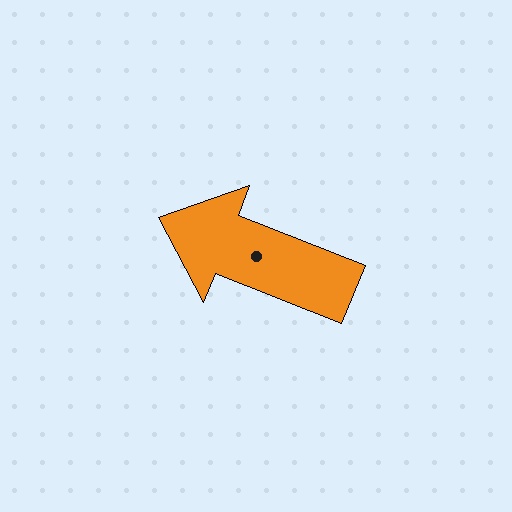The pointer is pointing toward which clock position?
Roughly 10 o'clock.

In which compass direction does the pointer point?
West.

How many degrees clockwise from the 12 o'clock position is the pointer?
Approximately 292 degrees.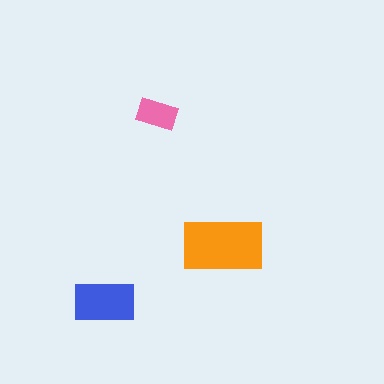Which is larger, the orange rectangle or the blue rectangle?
The orange one.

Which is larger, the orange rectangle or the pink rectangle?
The orange one.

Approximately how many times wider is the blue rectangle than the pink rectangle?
About 1.5 times wider.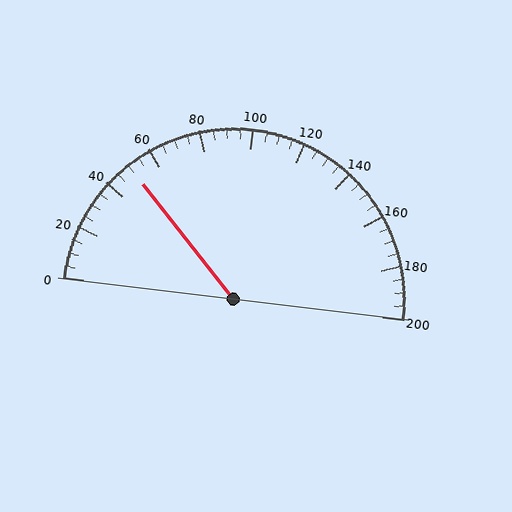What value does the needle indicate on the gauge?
The needle indicates approximately 50.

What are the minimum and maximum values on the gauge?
The gauge ranges from 0 to 200.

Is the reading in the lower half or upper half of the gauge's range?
The reading is in the lower half of the range (0 to 200).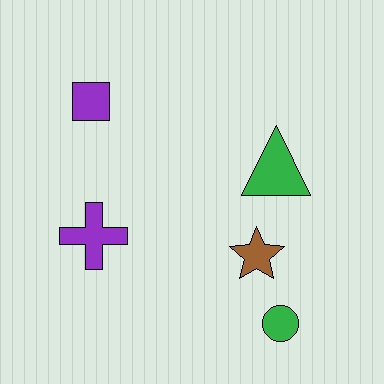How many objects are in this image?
There are 5 objects.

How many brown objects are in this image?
There is 1 brown object.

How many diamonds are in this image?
There are no diamonds.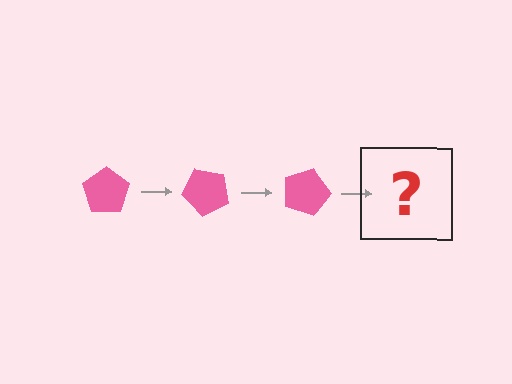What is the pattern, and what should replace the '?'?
The pattern is that the pentagon rotates 45 degrees each step. The '?' should be a pink pentagon rotated 135 degrees.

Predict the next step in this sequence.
The next step is a pink pentagon rotated 135 degrees.